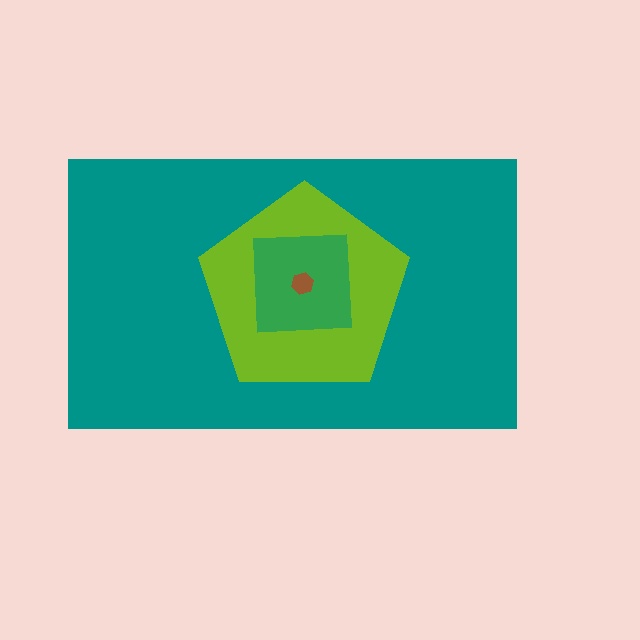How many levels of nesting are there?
4.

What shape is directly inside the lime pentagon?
The green square.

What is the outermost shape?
The teal rectangle.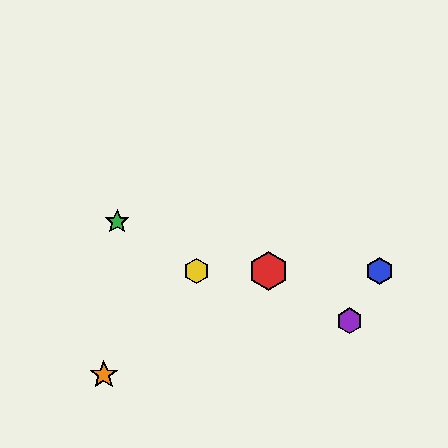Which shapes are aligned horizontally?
The red hexagon, the blue hexagon, the yellow hexagon are aligned horizontally.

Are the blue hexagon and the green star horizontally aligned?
No, the blue hexagon is at y≈271 and the green star is at y≈222.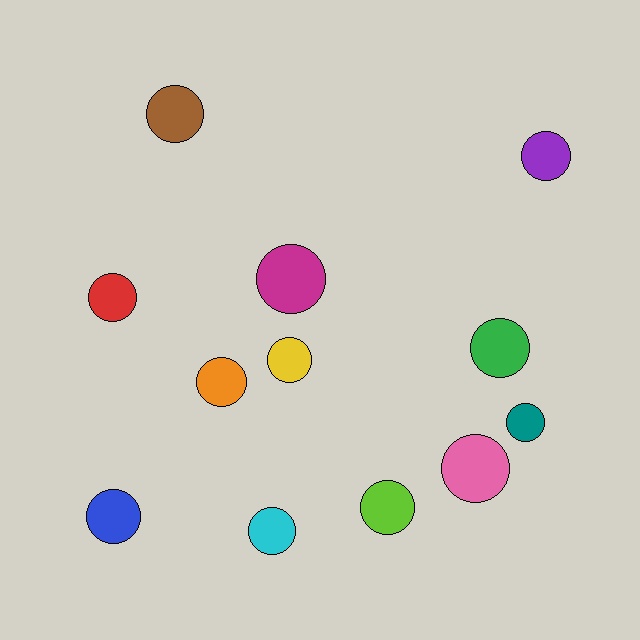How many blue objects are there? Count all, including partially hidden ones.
There is 1 blue object.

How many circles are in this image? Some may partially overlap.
There are 12 circles.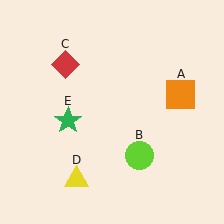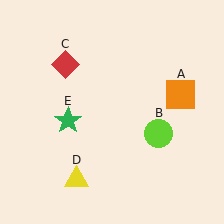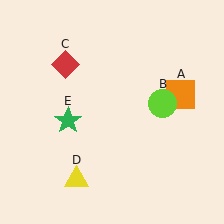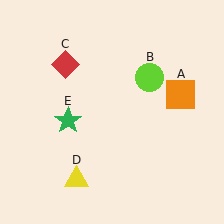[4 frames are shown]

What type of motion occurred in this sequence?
The lime circle (object B) rotated counterclockwise around the center of the scene.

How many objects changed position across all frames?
1 object changed position: lime circle (object B).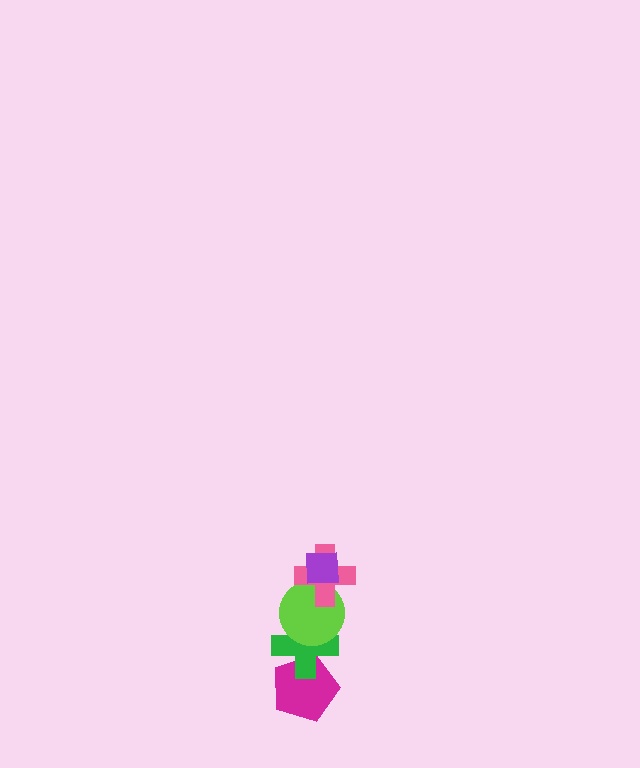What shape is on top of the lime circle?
The pink cross is on top of the lime circle.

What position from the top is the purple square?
The purple square is 1st from the top.